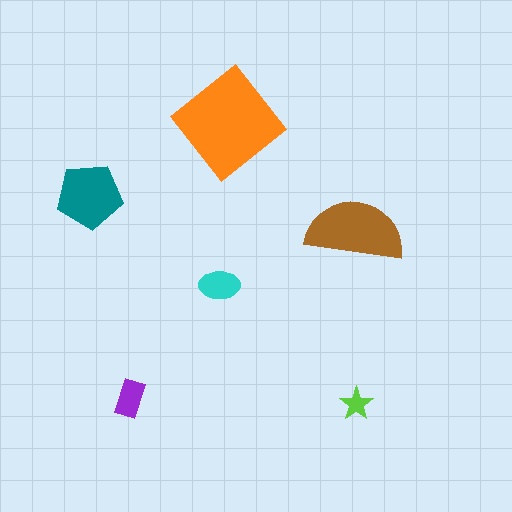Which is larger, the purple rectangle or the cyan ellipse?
The cyan ellipse.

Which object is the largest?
The orange diamond.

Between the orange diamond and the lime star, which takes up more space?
The orange diamond.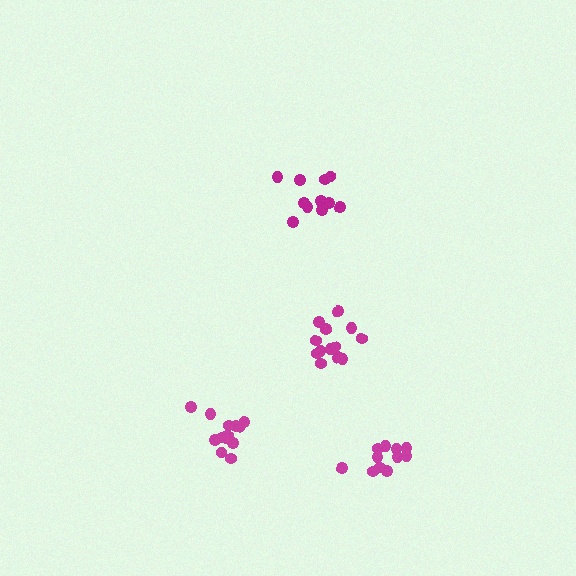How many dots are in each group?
Group 1: 11 dots, Group 2: 15 dots, Group 3: 11 dots, Group 4: 13 dots (50 total).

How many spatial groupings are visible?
There are 4 spatial groupings.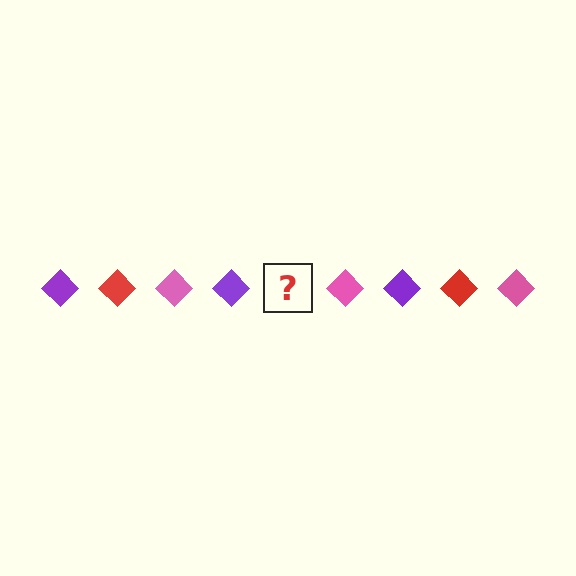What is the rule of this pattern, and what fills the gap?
The rule is that the pattern cycles through purple, red, pink diamonds. The gap should be filled with a red diamond.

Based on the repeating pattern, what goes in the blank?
The blank should be a red diamond.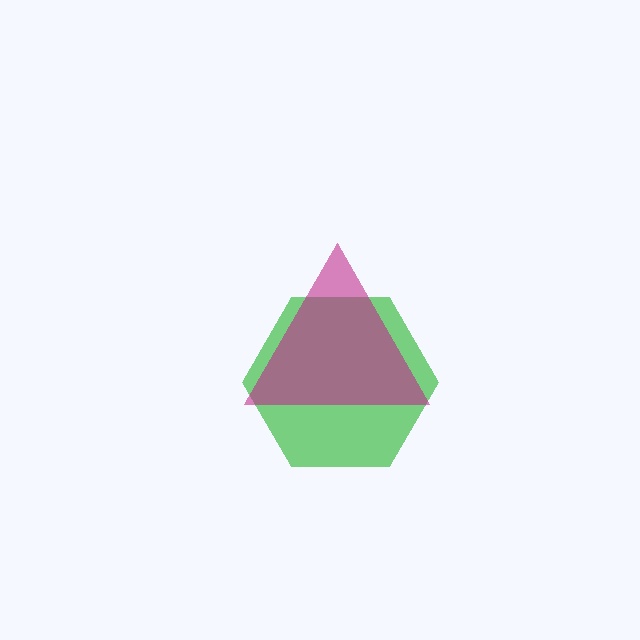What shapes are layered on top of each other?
The layered shapes are: a green hexagon, a magenta triangle.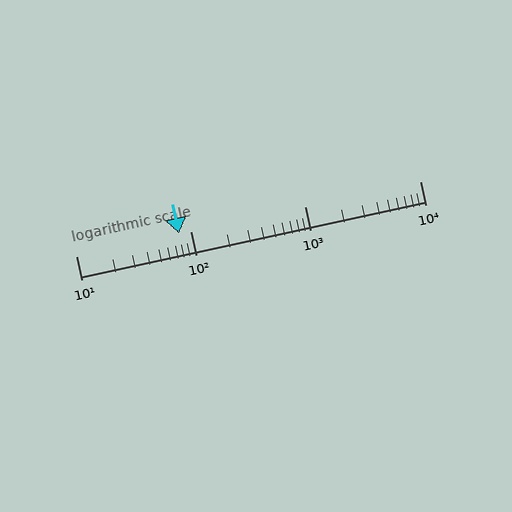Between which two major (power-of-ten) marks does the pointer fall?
The pointer is between 10 and 100.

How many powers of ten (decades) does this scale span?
The scale spans 3 decades, from 10 to 10000.